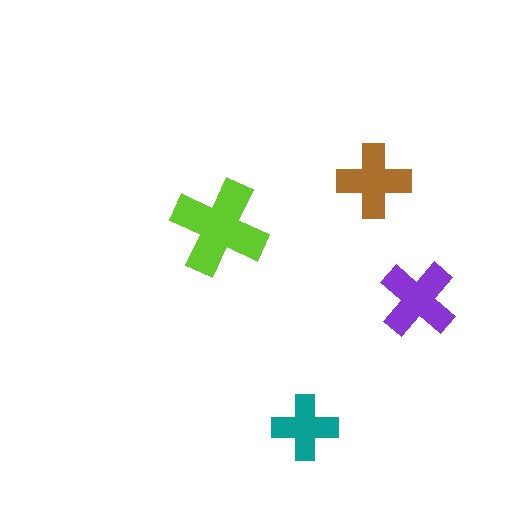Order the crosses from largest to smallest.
the lime one, the purple one, the brown one, the teal one.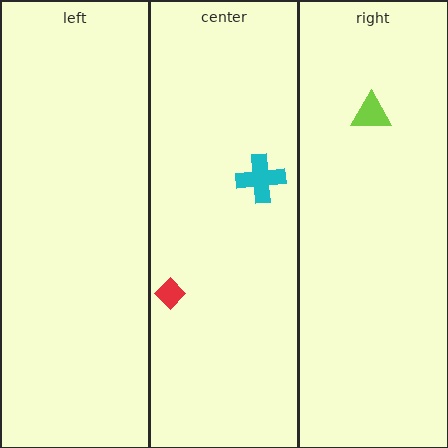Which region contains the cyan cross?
The center region.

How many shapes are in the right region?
1.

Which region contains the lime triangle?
The right region.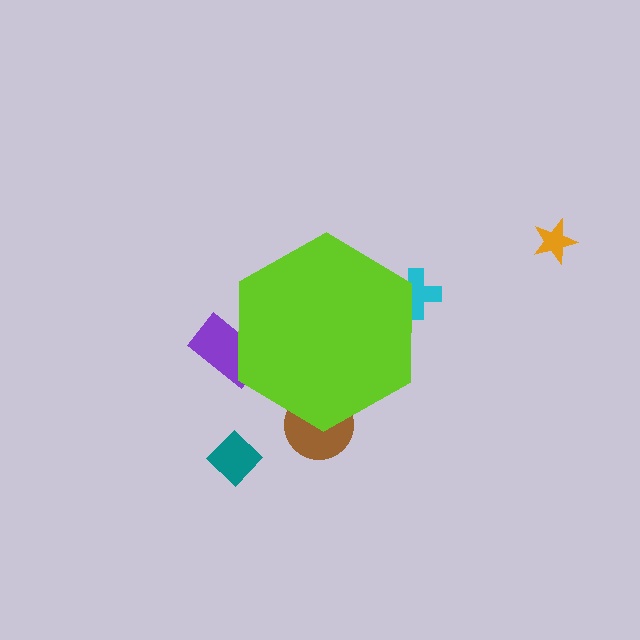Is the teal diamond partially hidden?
No, the teal diamond is fully visible.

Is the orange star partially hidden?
No, the orange star is fully visible.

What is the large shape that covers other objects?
A lime hexagon.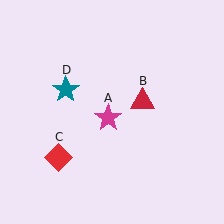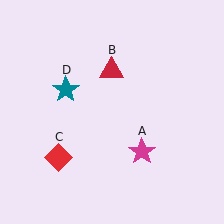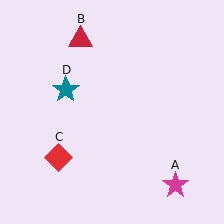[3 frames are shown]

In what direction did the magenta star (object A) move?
The magenta star (object A) moved down and to the right.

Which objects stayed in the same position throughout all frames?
Red diamond (object C) and teal star (object D) remained stationary.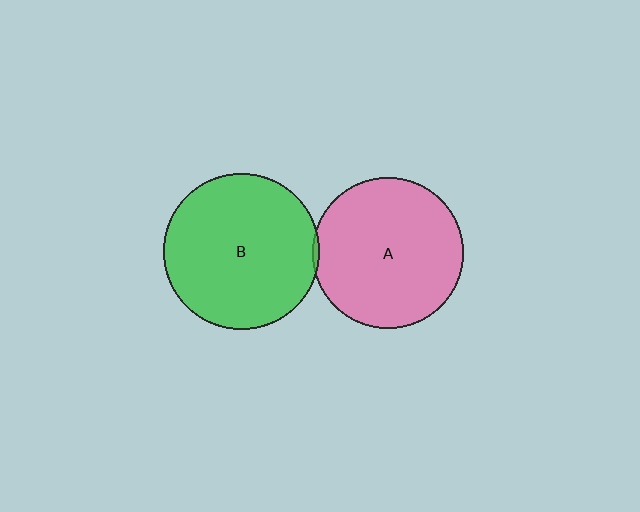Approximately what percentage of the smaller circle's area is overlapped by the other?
Approximately 5%.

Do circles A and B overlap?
Yes.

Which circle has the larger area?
Circle B (green).